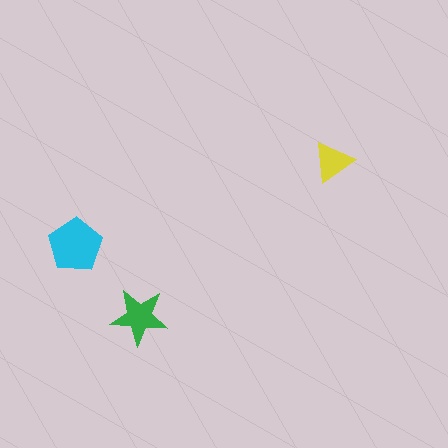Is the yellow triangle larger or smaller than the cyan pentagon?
Smaller.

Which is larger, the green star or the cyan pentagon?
The cyan pentagon.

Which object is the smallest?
The yellow triangle.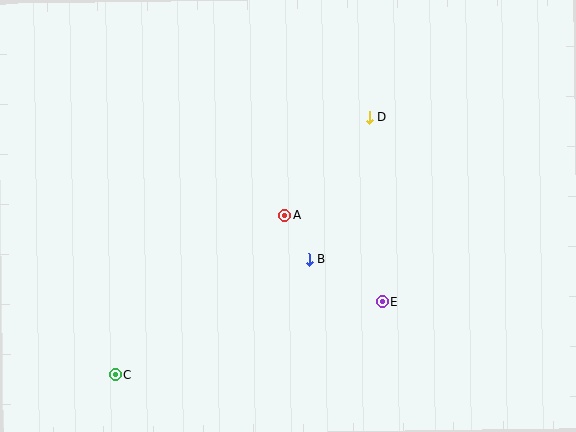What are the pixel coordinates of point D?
Point D is at (369, 117).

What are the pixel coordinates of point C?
Point C is at (115, 375).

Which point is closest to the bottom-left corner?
Point C is closest to the bottom-left corner.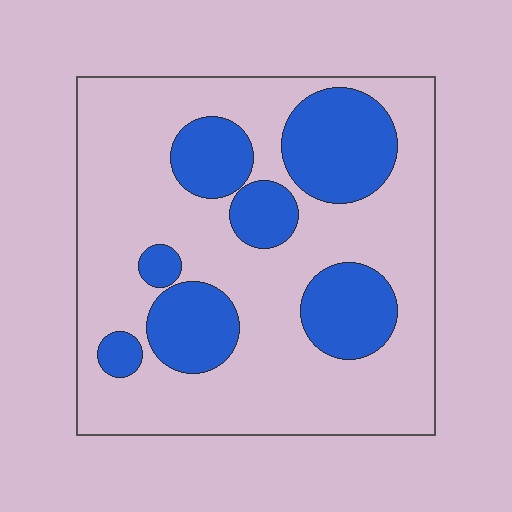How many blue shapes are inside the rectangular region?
7.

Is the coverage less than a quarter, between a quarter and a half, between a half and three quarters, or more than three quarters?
Between a quarter and a half.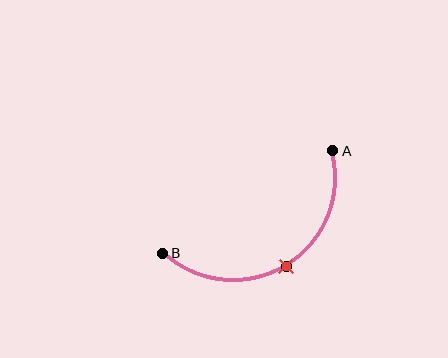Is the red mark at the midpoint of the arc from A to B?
Yes. The red mark lies on the arc at equal arc-length from both A and B — it is the arc midpoint.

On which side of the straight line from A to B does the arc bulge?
The arc bulges below the straight line connecting A and B.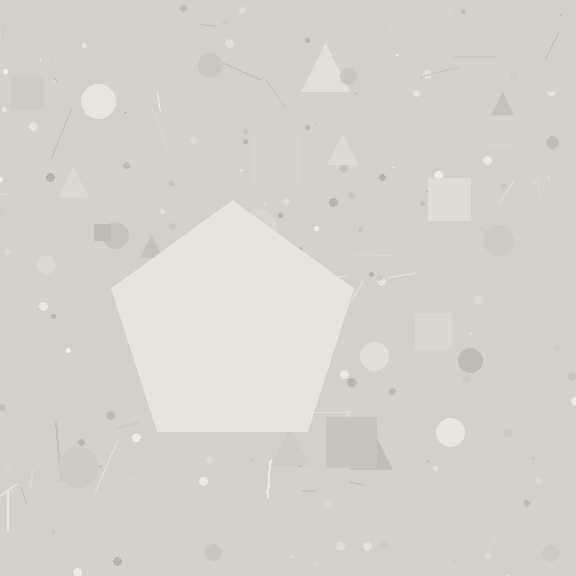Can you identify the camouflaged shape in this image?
The camouflaged shape is a pentagon.